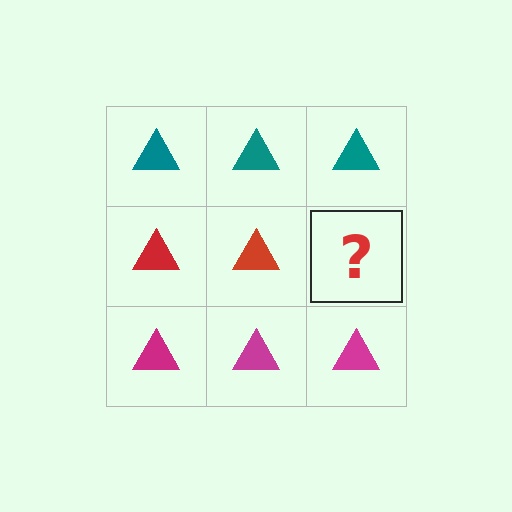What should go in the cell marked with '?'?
The missing cell should contain a red triangle.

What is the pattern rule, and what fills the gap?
The rule is that each row has a consistent color. The gap should be filled with a red triangle.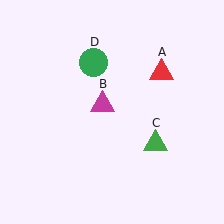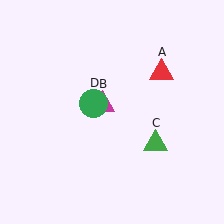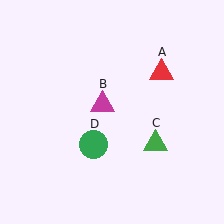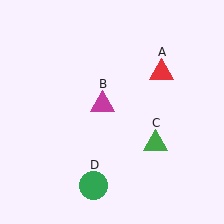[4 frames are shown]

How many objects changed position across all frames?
1 object changed position: green circle (object D).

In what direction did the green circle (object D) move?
The green circle (object D) moved down.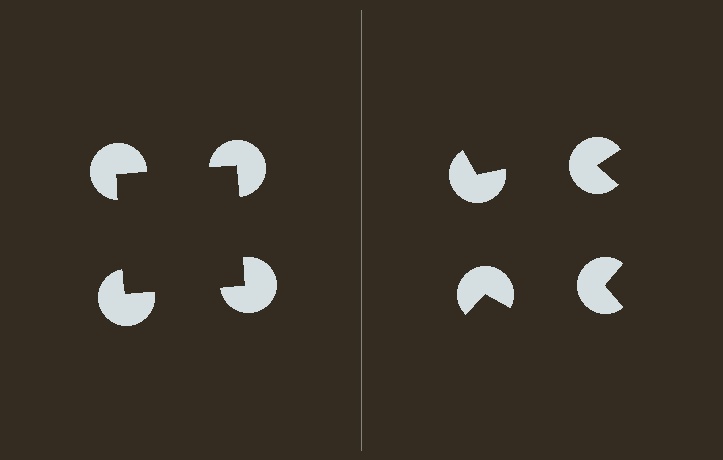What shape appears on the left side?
An illusory square.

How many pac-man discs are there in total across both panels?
8 — 4 on each side.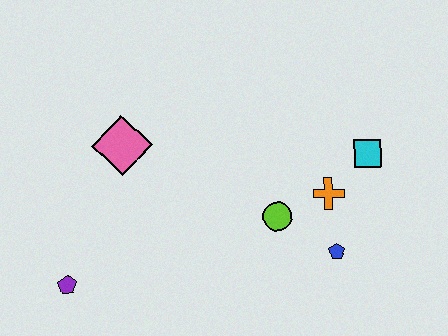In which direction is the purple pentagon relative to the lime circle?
The purple pentagon is to the left of the lime circle.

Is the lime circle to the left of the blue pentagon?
Yes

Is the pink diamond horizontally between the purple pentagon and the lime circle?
Yes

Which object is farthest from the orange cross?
The purple pentagon is farthest from the orange cross.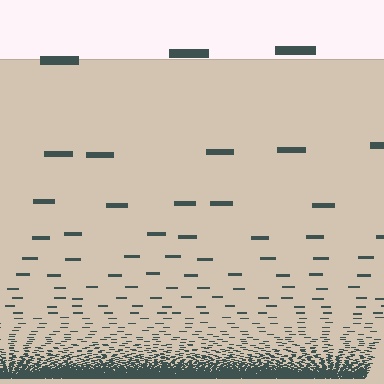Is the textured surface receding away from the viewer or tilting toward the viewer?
The surface appears to tilt toward the viewer. Texture elements get larger and sparser toward the top.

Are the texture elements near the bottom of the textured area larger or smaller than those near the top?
Smaller. The gradient is inverted — elements near the bottom are smaller and denser.